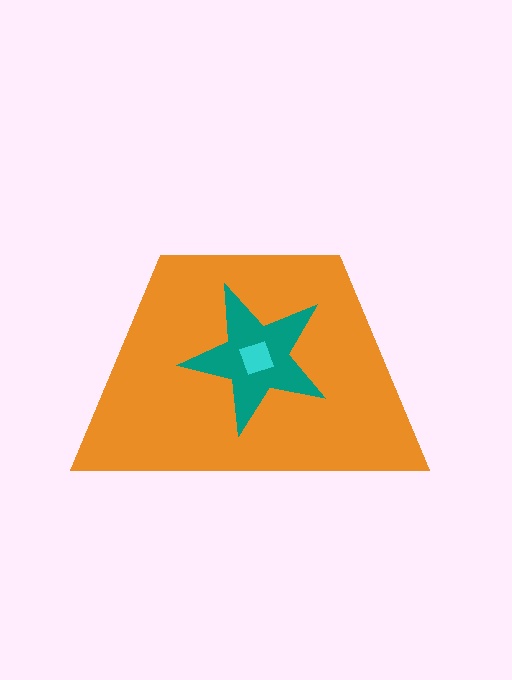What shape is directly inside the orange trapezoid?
The teal star.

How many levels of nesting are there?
3.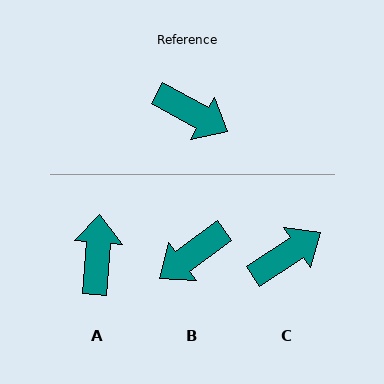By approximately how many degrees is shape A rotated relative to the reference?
Approximately 115 degrees counter-clockwise.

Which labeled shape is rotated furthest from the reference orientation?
A, about 115 degrees away.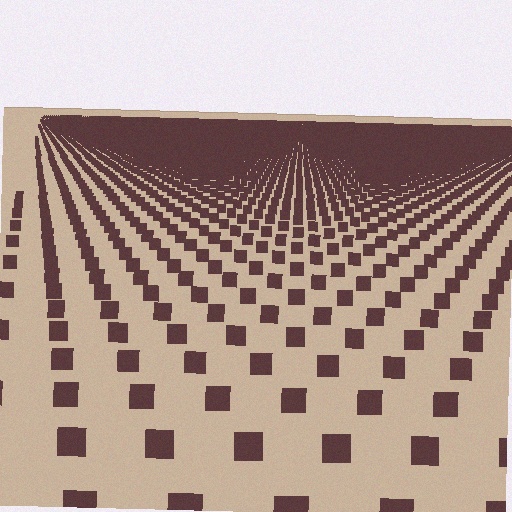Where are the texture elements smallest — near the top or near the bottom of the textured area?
Near the top.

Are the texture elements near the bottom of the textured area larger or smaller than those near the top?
Larger. Near the bottom, elements are closer to the viewer and appear at a bigger on-screen size.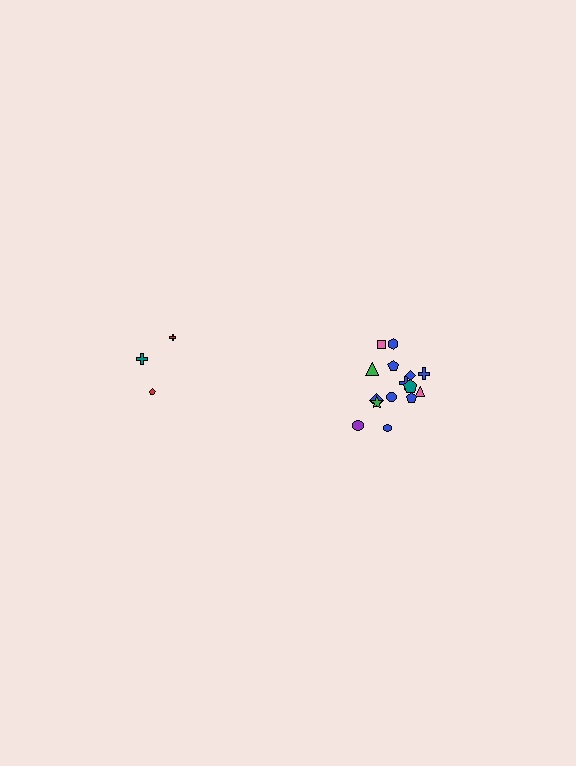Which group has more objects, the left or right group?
The right group.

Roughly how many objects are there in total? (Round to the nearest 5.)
Roughly 20 objects in total.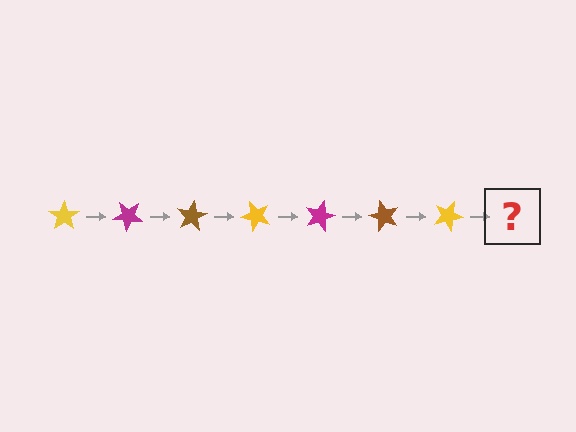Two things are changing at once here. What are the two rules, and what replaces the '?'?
The two rules are that it rotates 40 degrees each step and the color cycles through yellow, magenta, and brown. The '?' should be a magenta star, rotated 280 degrees from the start.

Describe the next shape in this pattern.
It should be a magenta star, rotated 280 degrees from the start.